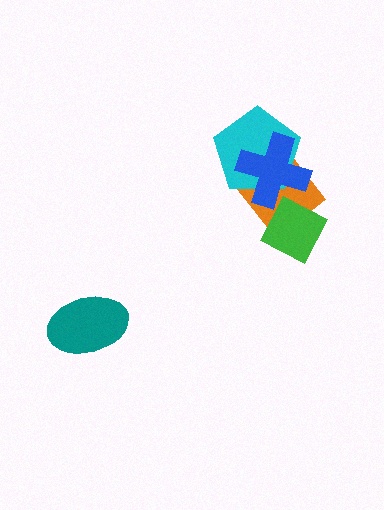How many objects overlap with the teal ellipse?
0 objects overlap with the teal ellipse.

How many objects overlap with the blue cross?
3 objects overlap with the blue cross.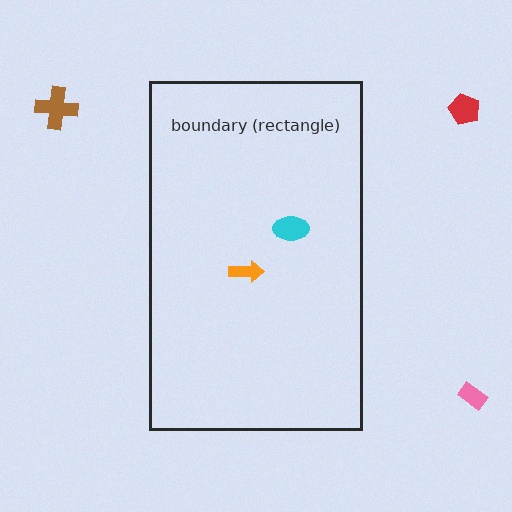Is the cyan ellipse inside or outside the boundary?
Inside.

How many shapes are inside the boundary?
2 inside, 3 outside.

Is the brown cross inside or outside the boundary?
Outside.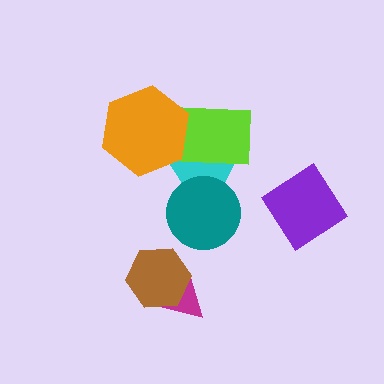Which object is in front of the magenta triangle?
The brown hexagon is in front of the magenta triangle.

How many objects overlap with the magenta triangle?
1 object overlaps with the magenta triangle.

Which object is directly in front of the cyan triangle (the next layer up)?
The teal circle is directly in front of the cyan triangle.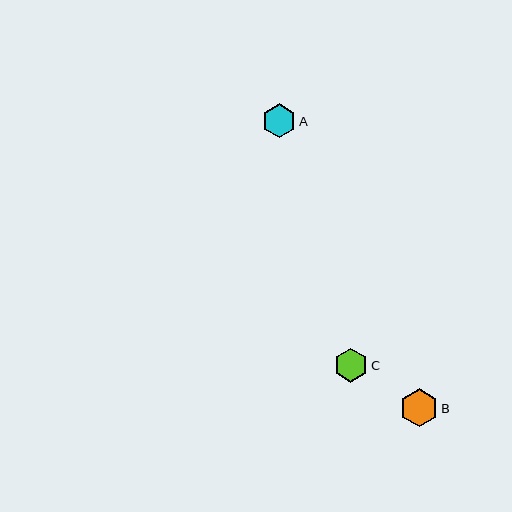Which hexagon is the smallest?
Hexagon A is the smallest with a size of approximately 34 pixels.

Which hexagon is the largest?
Hexagon B is the largest with a size of approximately 38 pixels.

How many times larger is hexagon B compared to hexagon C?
Hexagon B is approximately 1.1 times the size of hexagon C.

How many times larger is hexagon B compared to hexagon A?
Hexagon B is approximately 1.1 times the size of hexagon A.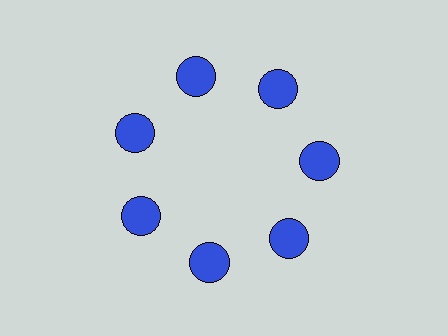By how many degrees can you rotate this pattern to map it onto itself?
The pattern maps onto itself every 51 degrees of rotation.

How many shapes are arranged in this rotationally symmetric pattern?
There are 7 shapes, arranged in 7 groups of 1.